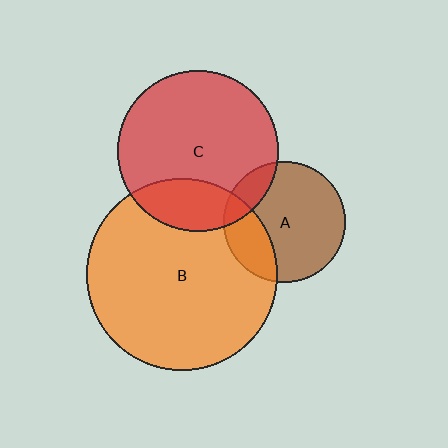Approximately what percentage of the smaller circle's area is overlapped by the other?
Approximately 15%.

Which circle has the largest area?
Circle B (orange).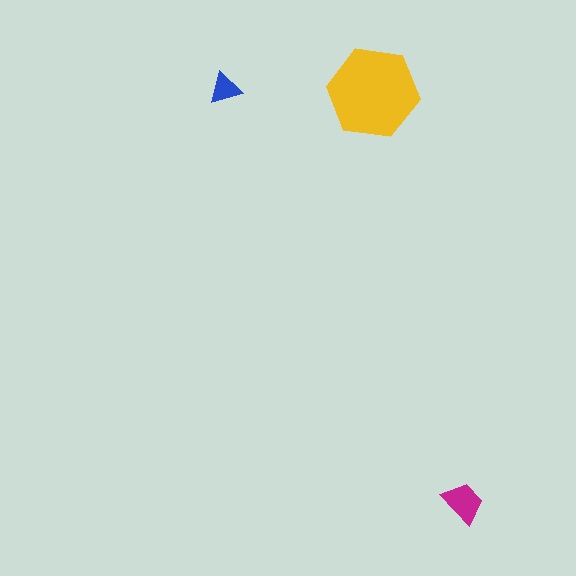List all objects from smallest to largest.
The blue triangle, the magenta trapezoid, the yellow hexagon.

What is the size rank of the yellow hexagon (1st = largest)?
1st.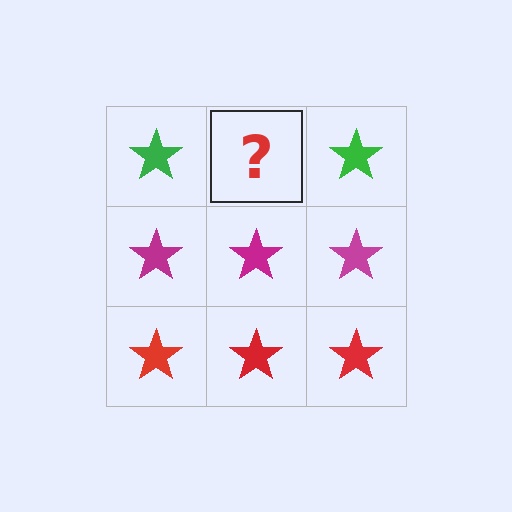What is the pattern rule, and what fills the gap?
The rule is that each row has a consistent color. The gap should be filled with a green star.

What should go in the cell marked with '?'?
The missing cell should contain a green star.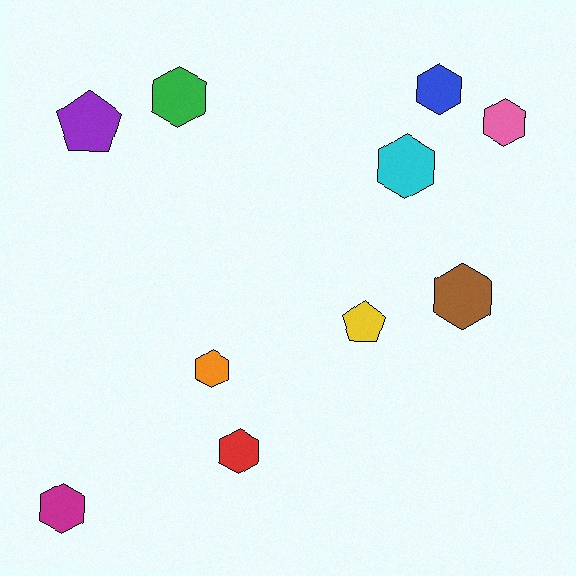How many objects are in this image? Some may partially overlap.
There are 10 objects.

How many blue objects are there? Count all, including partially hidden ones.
There is 1 blue object.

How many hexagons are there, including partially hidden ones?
There are 8 hexagons.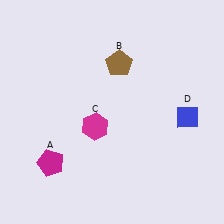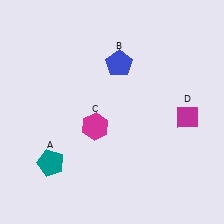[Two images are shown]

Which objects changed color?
A changed from magenta to teal. B changed from brown to blue. D changed from blue to magenta.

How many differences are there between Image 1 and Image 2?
There are 3 differences between the two images.